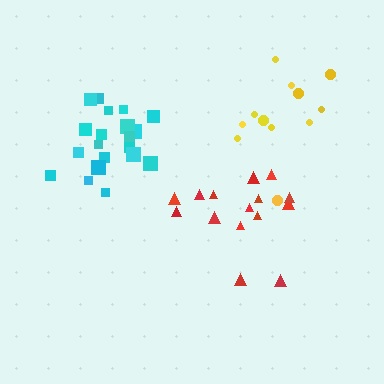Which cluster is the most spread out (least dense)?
Yellow.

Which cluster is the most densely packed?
Cyan.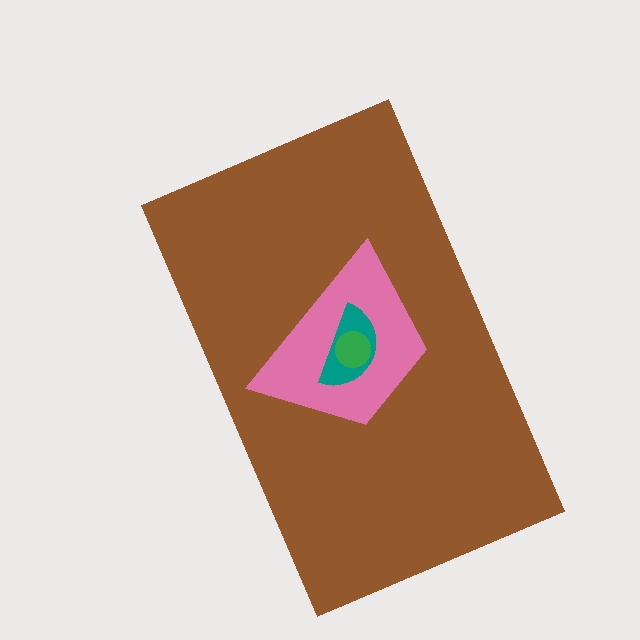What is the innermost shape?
The green circle.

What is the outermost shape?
The brown rectangle.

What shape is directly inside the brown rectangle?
The pink trapezoid.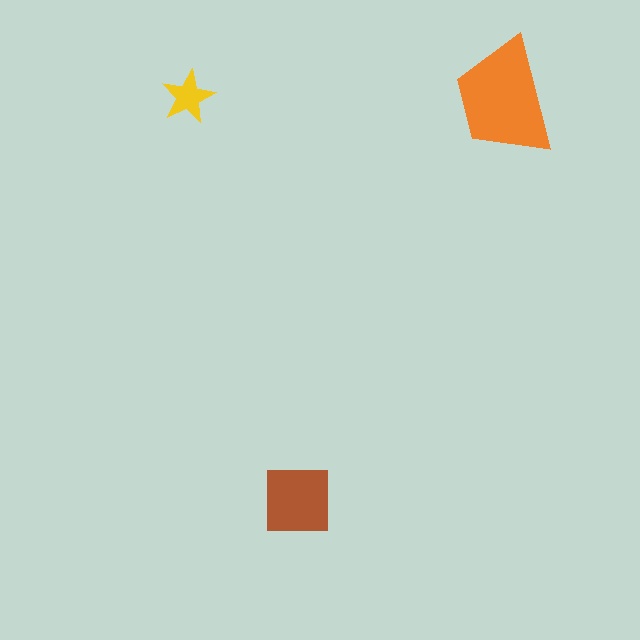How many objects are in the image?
There are 3 objects in the image.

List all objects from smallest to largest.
The yellow star, the brown square, the orange trapezoid.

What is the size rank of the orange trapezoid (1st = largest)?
1st.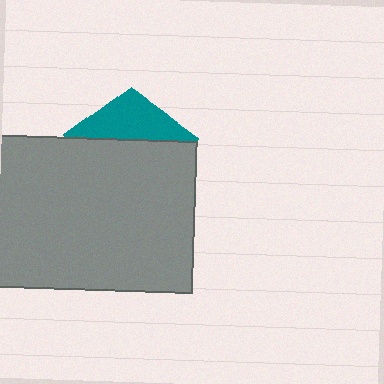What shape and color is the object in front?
The object in front is a gray rectangle.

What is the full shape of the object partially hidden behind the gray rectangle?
The partially hidden object is a teal pentagon.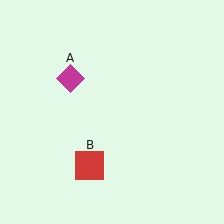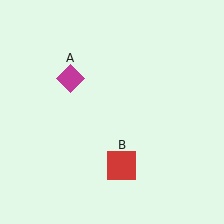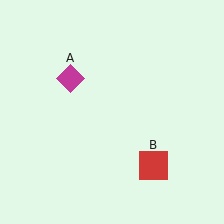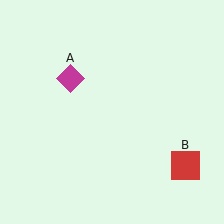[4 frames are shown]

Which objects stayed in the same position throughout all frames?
Magenta diamond (object A) remained stationary.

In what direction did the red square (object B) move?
The red square (object B) moved right.